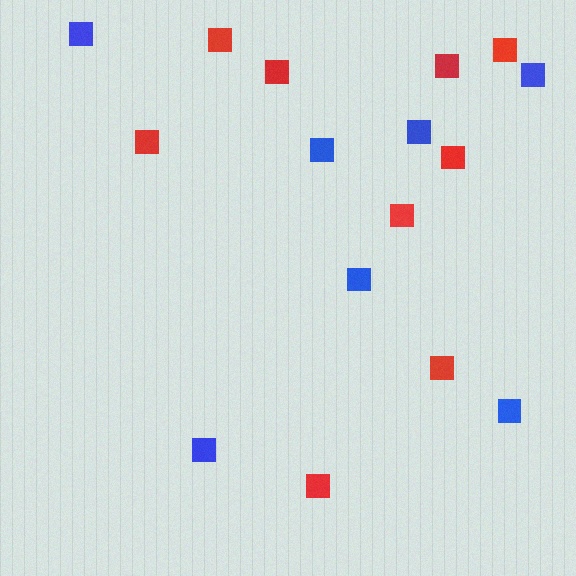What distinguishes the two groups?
There are 2 groups: one group of blue squares (7) and one group of red squares (9).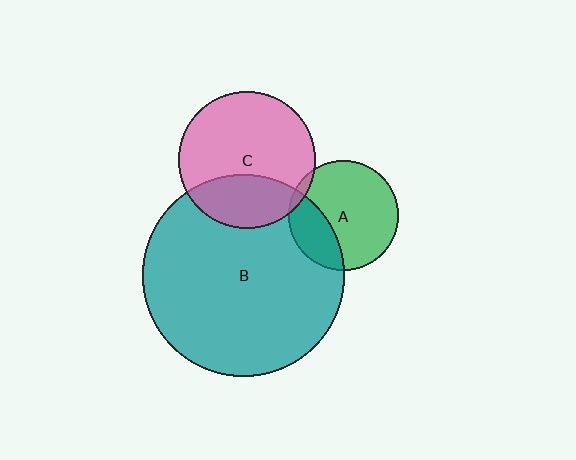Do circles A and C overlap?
Yes.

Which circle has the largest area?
Circle B (teal).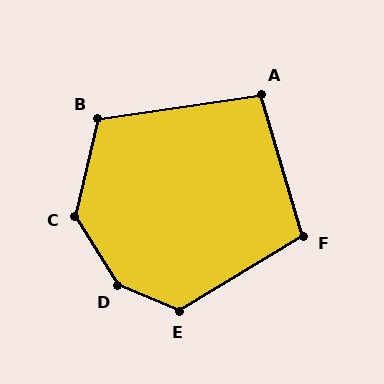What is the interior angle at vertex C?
Approximately 135 degrees (obtuse).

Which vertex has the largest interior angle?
D, at approximately 144 degrees.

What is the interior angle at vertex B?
Approximately 111 degrees (obtuse).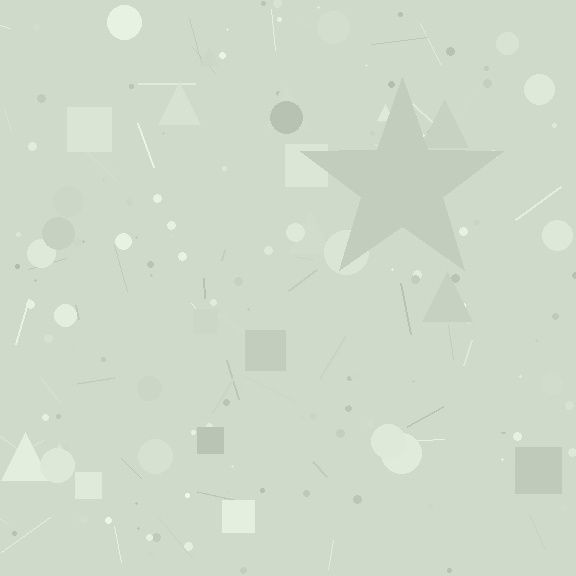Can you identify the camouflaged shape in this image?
The camouflaged shape is a star.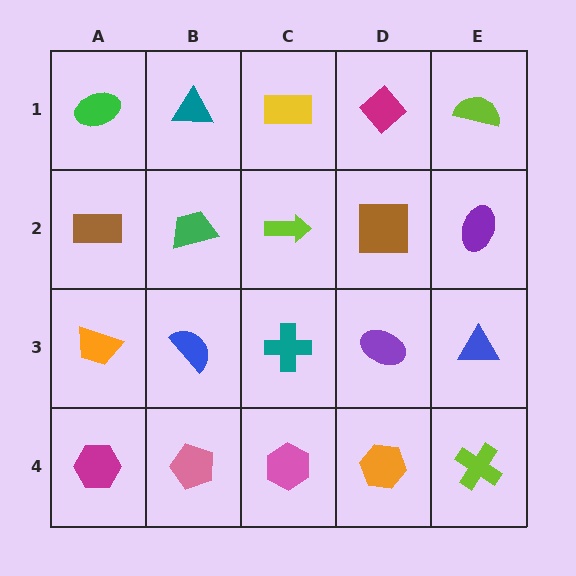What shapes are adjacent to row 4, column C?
A teal cross (row 3, column C), a pink pentagon (row 4, column B), an orange hexagon (row 4, column D).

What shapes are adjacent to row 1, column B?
A green trapezoid (row 2, column B), a green ellipse (row 1, column A), a yellow rectangle (row 1, column C).